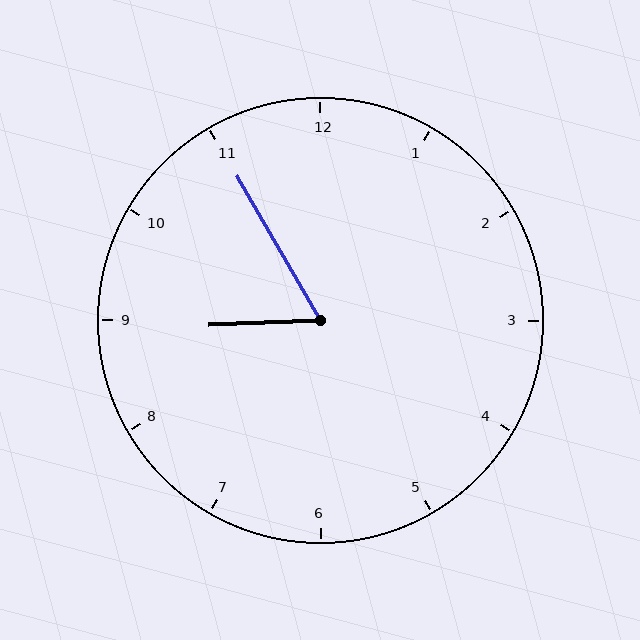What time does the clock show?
8:55.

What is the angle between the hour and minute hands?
Approximately 62 degrees.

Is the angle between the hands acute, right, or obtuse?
It is acute.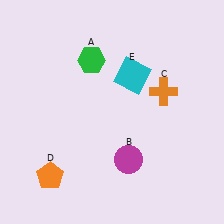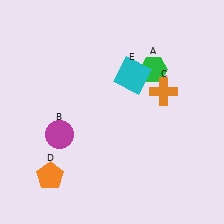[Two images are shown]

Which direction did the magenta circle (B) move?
The magenta circle (B) moved left.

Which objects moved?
The objects that moved are: the green hexagon (A), the magenta circle (B).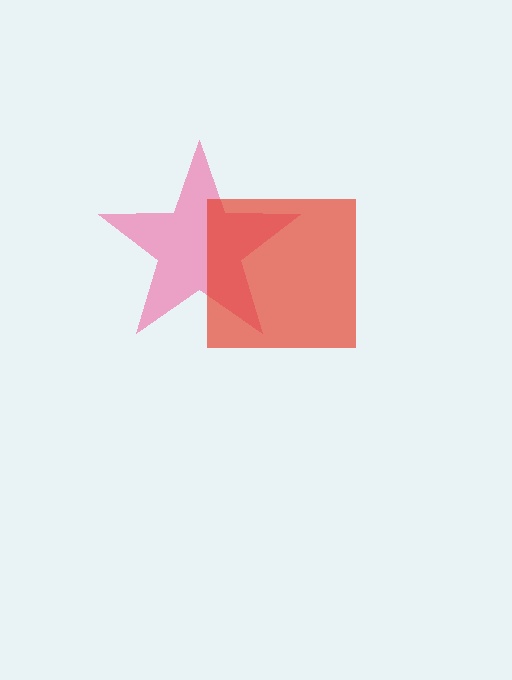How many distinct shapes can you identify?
There are 2 distinct shapes: a pink star, a red square.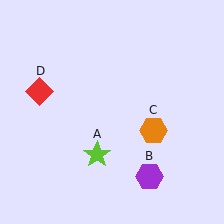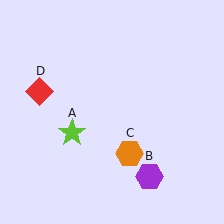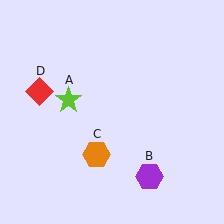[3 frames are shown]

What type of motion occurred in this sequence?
The lime star (object A), orange hexagon (object C) rotated clockwise around the center of the scene.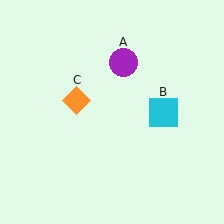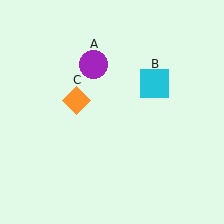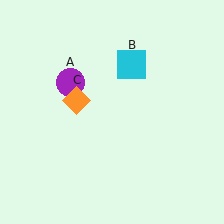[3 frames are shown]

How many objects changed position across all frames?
2 objects changed position: purple circle (object A), cyan square (object B).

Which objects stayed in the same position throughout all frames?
Orange diamond (object C) remained stationary.